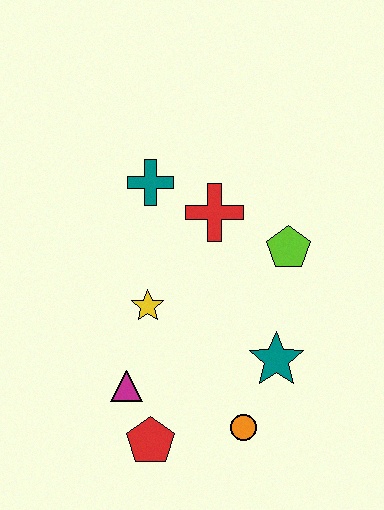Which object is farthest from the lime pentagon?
The red pentagon is farthest from the lime pentagon.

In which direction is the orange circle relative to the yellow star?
The orange circle is below the yellow star.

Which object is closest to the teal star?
The orange circle is closest to the teal star.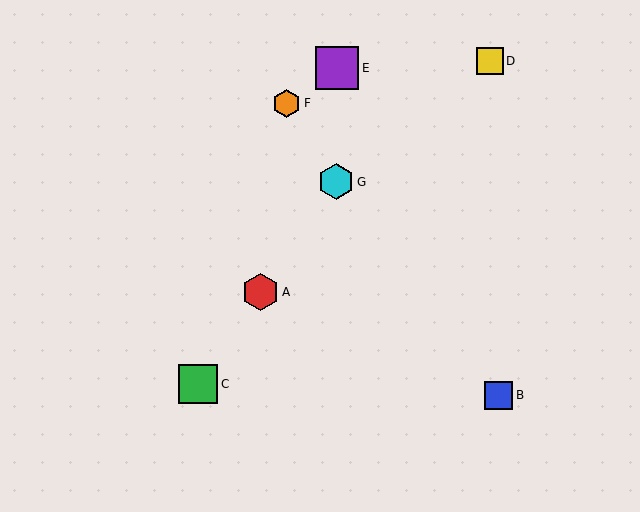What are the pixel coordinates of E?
Object E is at (337, 68).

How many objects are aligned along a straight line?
3 objects (A, C, G) are aligned along a straight line.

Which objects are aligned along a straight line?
Objects A, C, G are aligned along a straight line.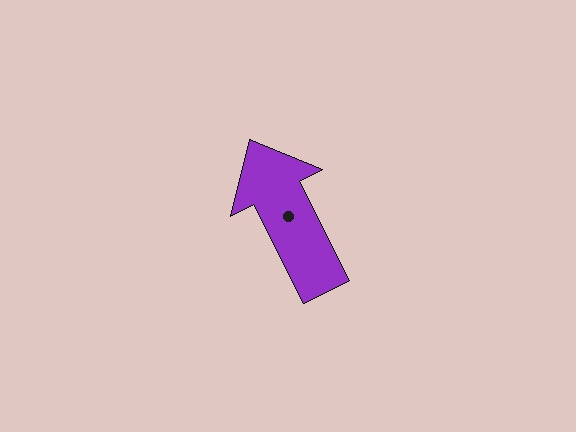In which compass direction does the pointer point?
Northwest.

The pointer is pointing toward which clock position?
Roughly 11 o'clock.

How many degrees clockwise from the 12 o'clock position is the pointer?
Approximately 333 degrees.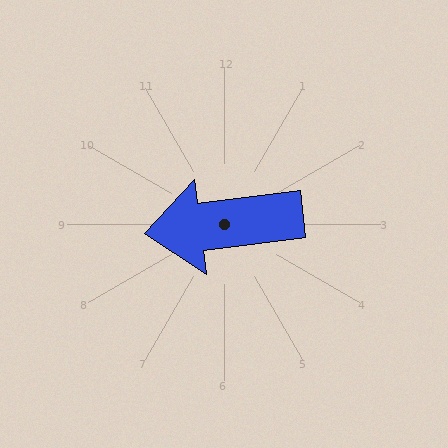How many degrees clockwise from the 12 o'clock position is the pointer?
Approximately 263 degrees.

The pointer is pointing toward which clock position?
Roughly 9 o'clock.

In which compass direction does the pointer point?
West.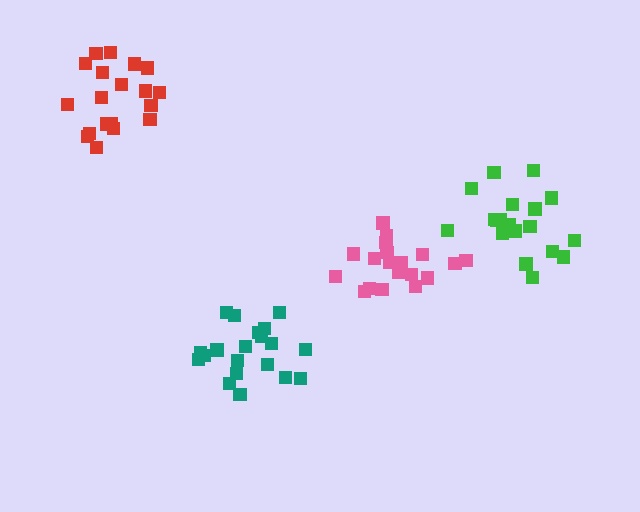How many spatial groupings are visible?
There are 4 spatial groupings.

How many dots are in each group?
Group 1: 20 dots, Group 2: 20 dots, Group 3: 19 dots, Group 4: 19 dots (78 total).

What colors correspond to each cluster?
The clusters are colored: pink, teal, green, red.